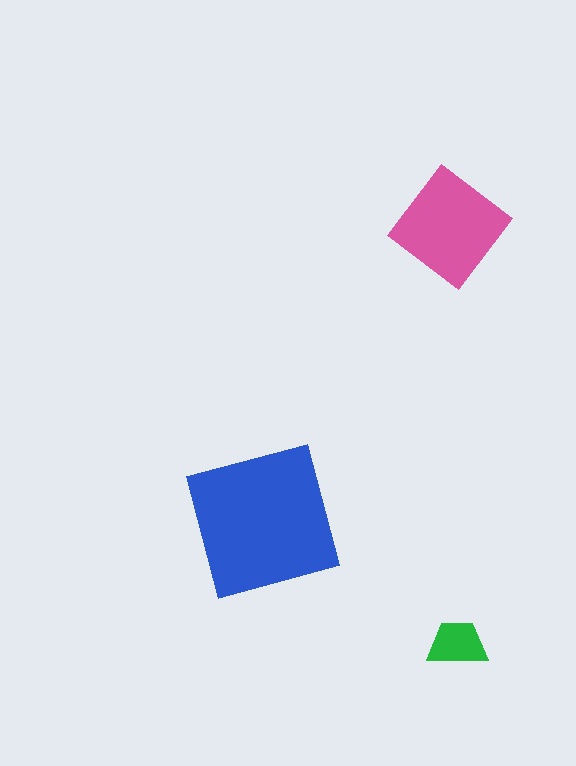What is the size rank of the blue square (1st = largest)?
1st.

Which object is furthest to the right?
The green trapezoid is rightmost.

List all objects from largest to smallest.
The blue square, the pink diamond, the green trapezoid.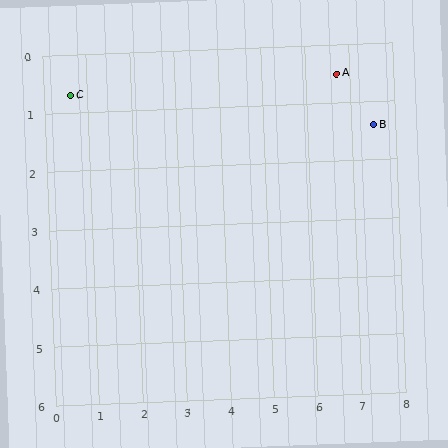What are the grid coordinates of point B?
Point B is at approximately (7.5, 1.4).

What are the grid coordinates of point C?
Point C is at approximately (0.6, 0.7).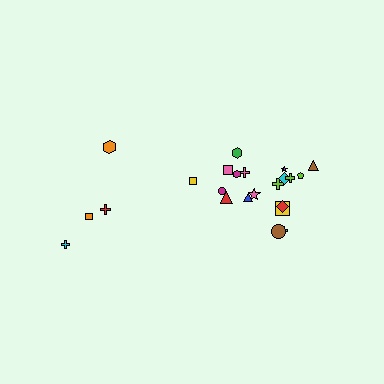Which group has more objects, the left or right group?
The right group.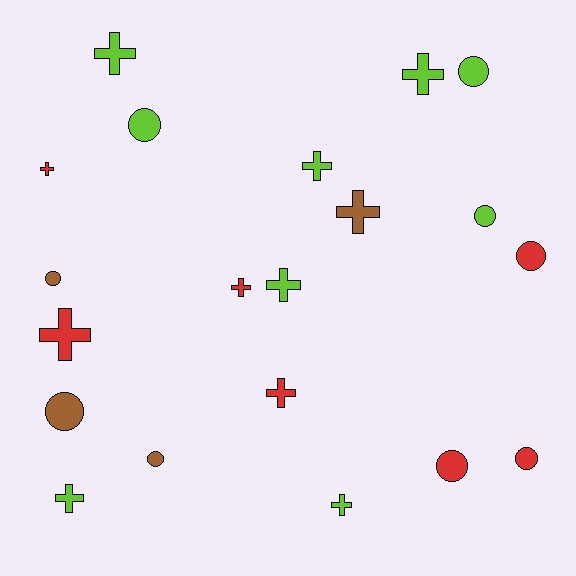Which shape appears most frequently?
Cross, with 11 objects.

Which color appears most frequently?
Lime, with 9 objects.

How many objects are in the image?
There are 20 objects.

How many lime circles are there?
There are 3 lime circles.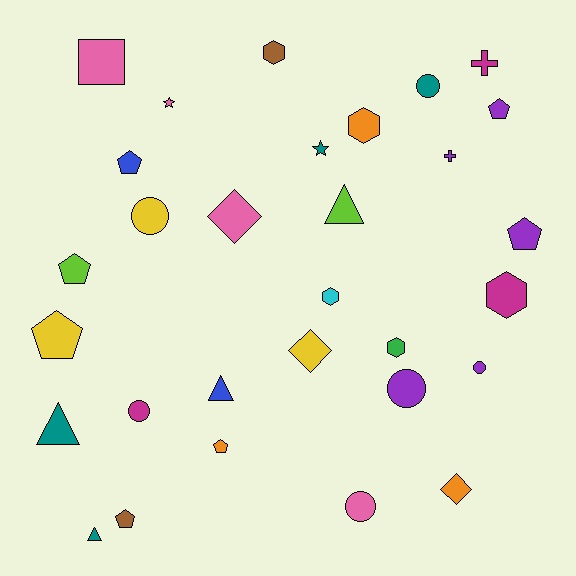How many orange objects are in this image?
There are 3 orange objects.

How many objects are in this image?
There are 30 objects.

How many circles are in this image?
There are 6 circles.